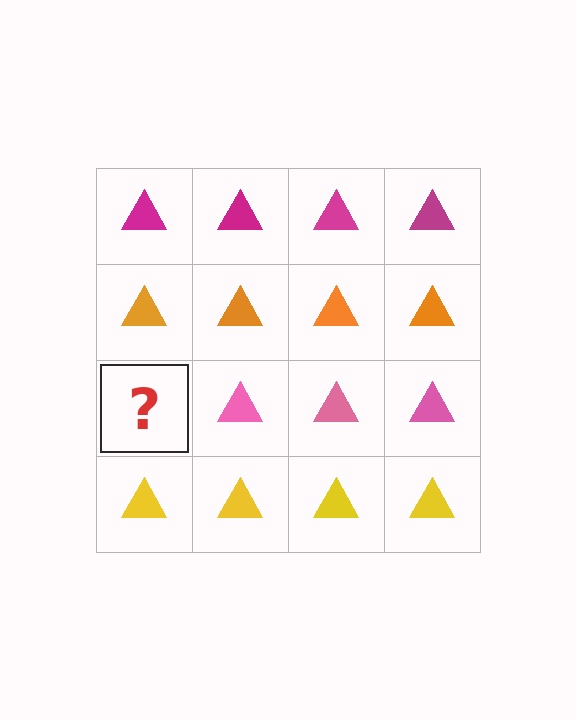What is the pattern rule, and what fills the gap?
The rule is that each row has a consistent color. The gap should be filled with a pink triangle.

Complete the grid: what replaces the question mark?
The question mark should be replaced with a pink triangle.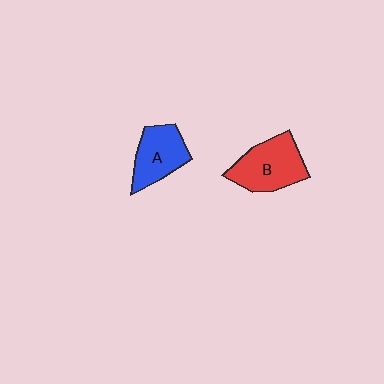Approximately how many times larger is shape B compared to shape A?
Approximately 1.2 times.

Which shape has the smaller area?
Shape A (blue).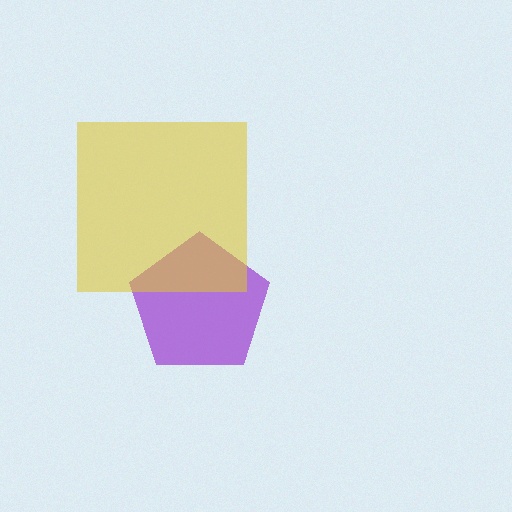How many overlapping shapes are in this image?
There are 2 overlapping shapes in the image.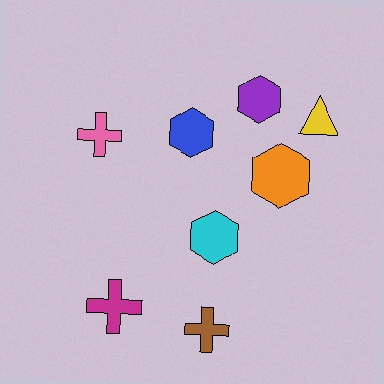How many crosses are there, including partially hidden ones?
There are 3 crosses.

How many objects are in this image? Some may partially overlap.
There are 8 objects.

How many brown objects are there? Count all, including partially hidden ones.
There is 1 brown object.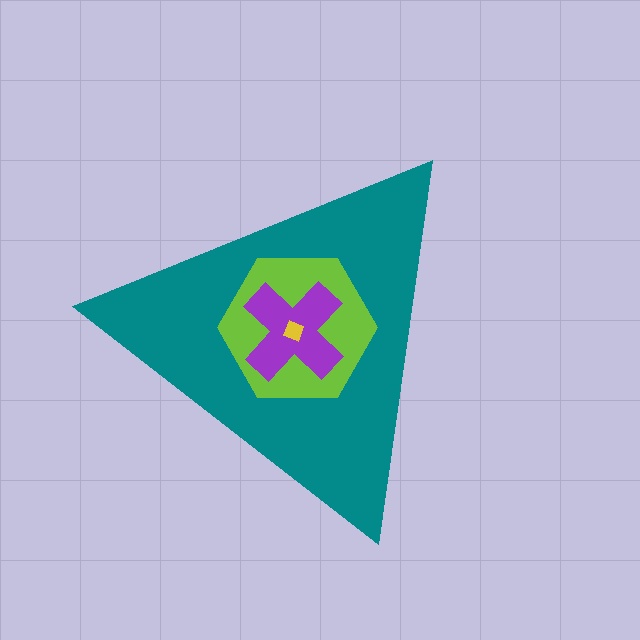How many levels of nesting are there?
4.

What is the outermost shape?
The teal triangle.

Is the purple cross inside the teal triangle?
Yes.